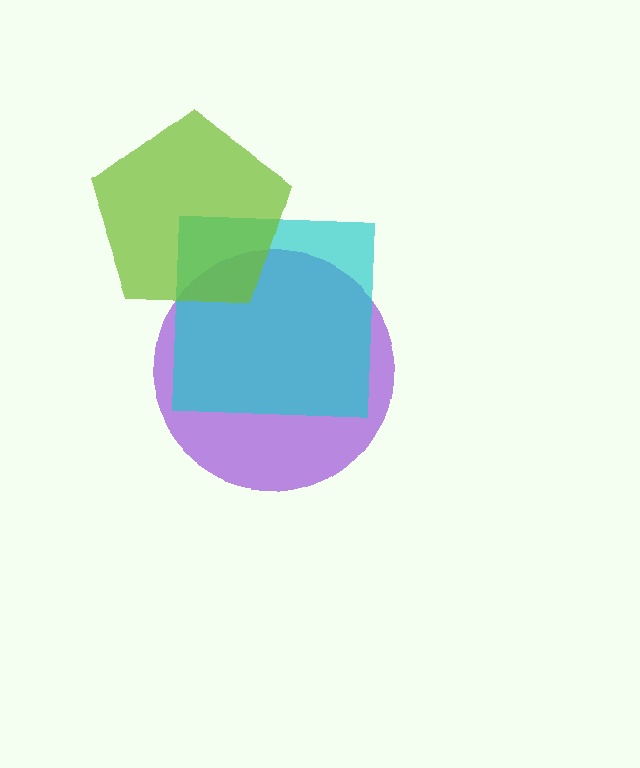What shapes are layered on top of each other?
The layered shapes are: a purple circle, a cyan square, a lime pentagon.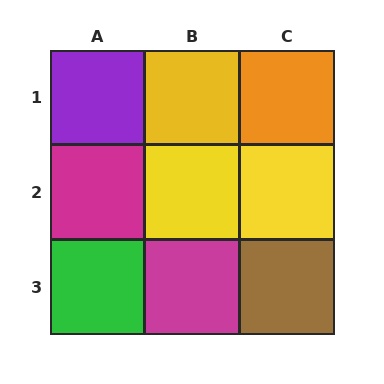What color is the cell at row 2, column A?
Magenta.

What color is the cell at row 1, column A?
Purple.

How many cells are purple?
1 cell is purple.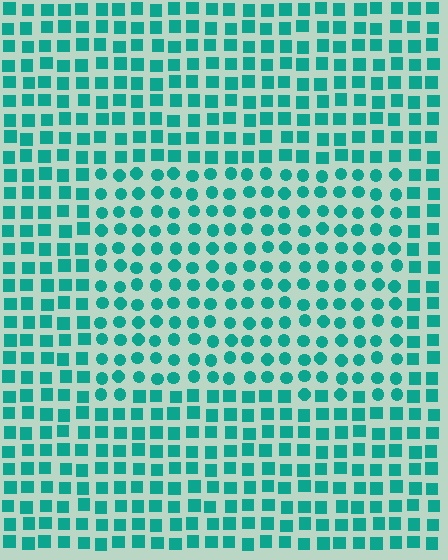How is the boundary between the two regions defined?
The boundary is defined by a change in element shape: circles inside vs. squares outside. All elements share the same color and spacing.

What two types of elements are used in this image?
The image uses circles inside the rectangle region and squares outside it.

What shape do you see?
I see a rectangle.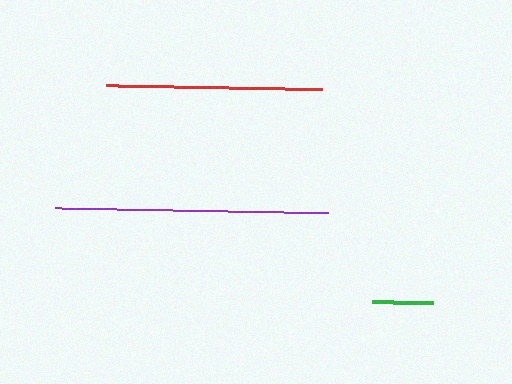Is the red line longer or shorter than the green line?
The red line is longer than the green line.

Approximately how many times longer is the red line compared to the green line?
The red line is approximately 3.6 times the length of the green line.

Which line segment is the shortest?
The green line is the shortest at approximately 60 pixels.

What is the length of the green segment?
The green segment is approximately 60 pixels long.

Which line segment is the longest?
The purple line is the longest at approximately 273 pixels.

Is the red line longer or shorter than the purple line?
The purple line is longer than the red line.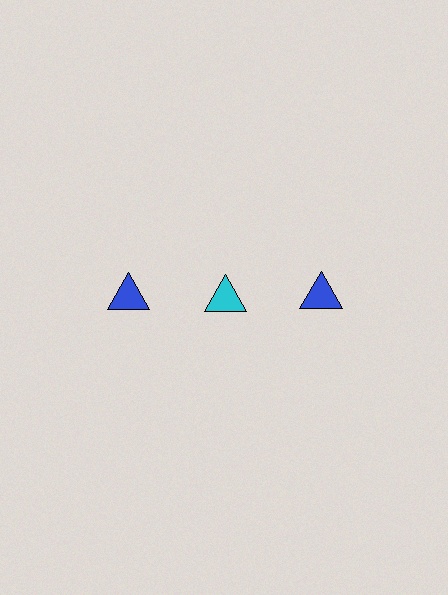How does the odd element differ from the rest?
It has a different color: cyan instead of blue.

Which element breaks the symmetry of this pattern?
The cyan triangle in the top row, second from left column breaks the symmetry. All other shapes are blue triangles.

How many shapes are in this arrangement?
There are 3 shapes arranged in a grid pattern.